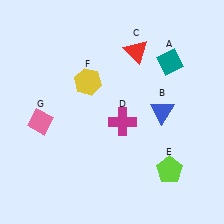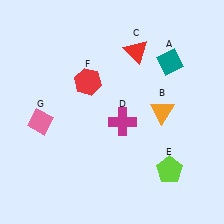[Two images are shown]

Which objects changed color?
B changed from blue to orange. F changed from yellow to red.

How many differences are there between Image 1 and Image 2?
There are 2 differences between the two images.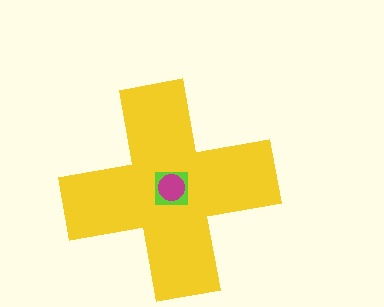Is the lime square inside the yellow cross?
Yes.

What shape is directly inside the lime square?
The magenta circle.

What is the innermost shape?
The magenta circle.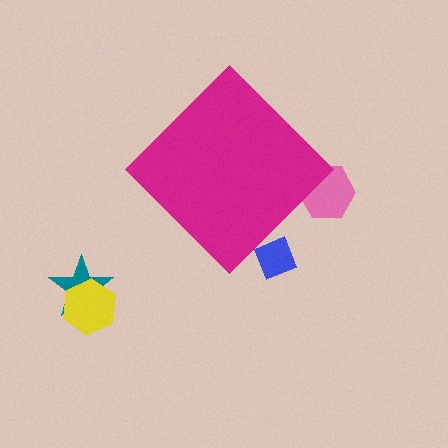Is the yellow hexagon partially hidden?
No, the yellow hexagon is fully visible.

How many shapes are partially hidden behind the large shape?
2 shapes are partially hidden.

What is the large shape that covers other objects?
A magenta diamond.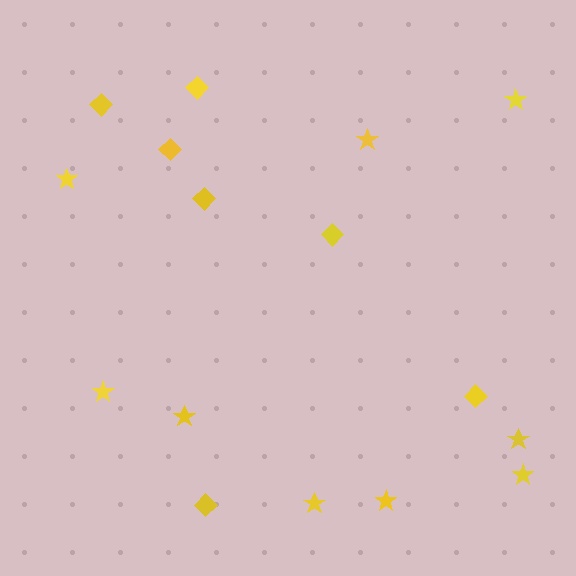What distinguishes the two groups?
There are 2 groups: one group of diamonds (7) and one group of stars (9).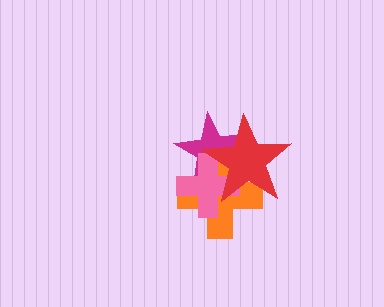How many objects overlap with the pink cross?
3 objects overlap with the pink cross.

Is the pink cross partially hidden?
Yes, it is partially covered by another shape.